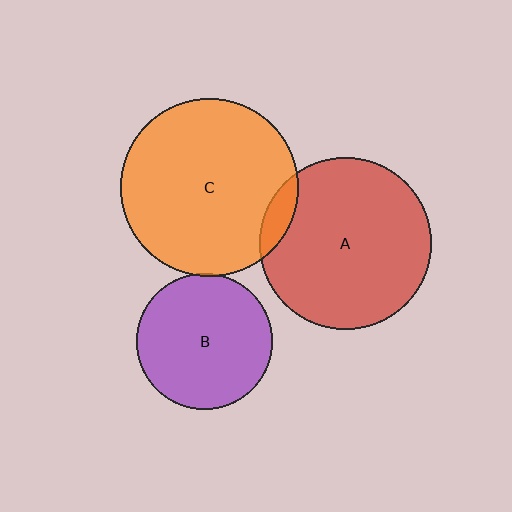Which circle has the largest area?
Circle C (orange).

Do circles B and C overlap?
Yes.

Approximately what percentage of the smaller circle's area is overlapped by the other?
Approximately 5%.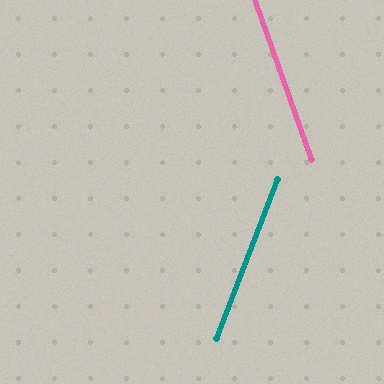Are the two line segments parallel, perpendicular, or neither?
Neither parallel nor perpendicular — they differ by about 40°.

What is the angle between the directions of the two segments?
Approximately 40 degrees.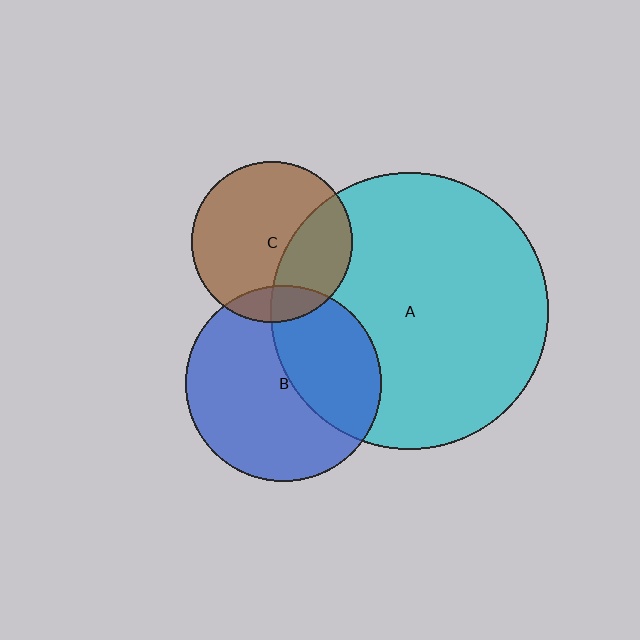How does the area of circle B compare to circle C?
Approximately 1.5 times.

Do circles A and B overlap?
Yes.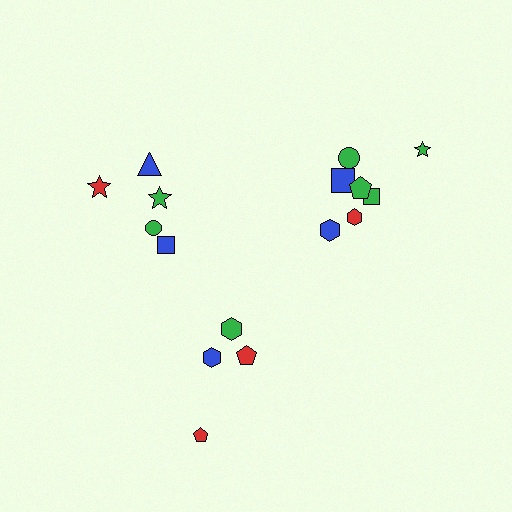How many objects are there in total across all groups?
There are 16 objects.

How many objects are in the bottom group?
There are 4 objects.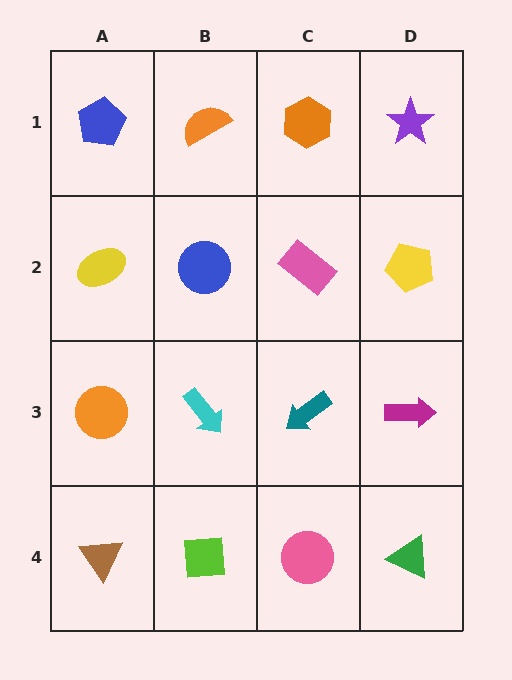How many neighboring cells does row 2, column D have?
3.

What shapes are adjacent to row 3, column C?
A pink rectangle (row 2, column C), a pink circle (row 4, column C), a cyan arrow (row 3, column B), a magenta arrow (row 3, column D).